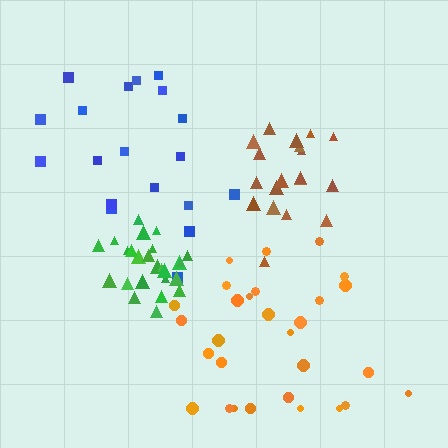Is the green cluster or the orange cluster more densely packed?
Green.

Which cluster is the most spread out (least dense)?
Orange.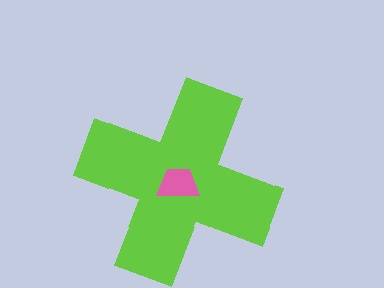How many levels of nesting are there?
2.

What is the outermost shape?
The lime cross.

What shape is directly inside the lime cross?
The pink trapezoid.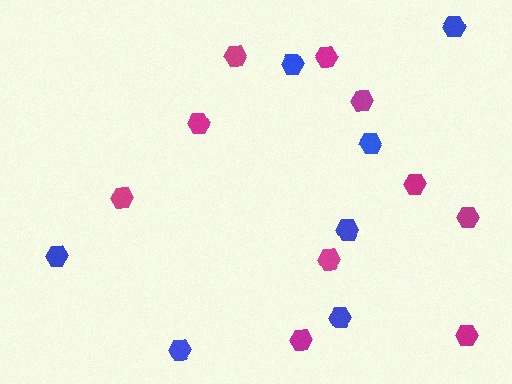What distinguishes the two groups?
There are 2 groups: one group of blue hexagons (7) and one group of magenta hexagons (10).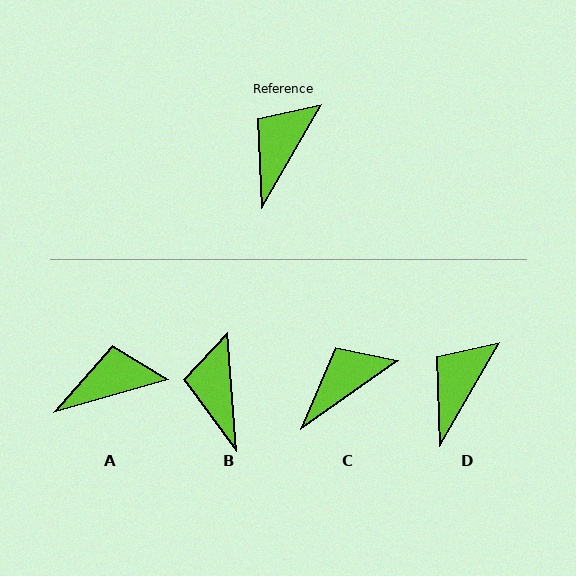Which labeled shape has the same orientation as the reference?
D.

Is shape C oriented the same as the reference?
No, it is off by about 25 degrees.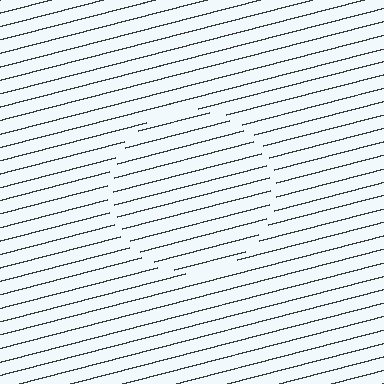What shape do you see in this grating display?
An illusory circle. The interior of the shape contains the same grating, shifted by half a period — the contour is defined by the phase discontinuity where line-ends from the inner and outer gratings abut.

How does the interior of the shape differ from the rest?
The interior of the shape contains the same grating, shifted by half a period — the contour is defined by the phase discontinuity where line-ends from the inner and outer gratings abut.